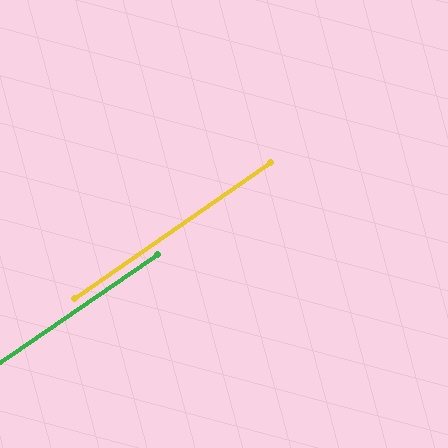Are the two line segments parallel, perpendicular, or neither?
Parallel — their directions differ by only 0.5°.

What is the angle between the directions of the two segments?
Approximately 1 degree.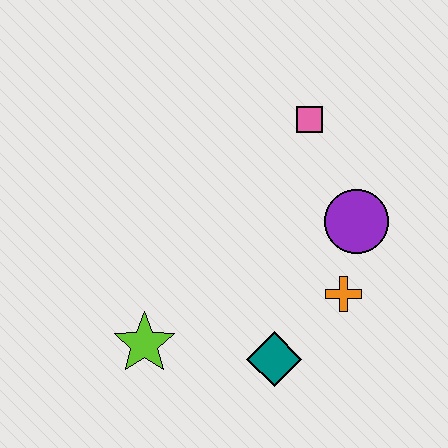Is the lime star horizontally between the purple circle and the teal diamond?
No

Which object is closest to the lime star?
The teal diamond is closest to the lime star.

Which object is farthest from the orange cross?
The lime star is farthest from the orange cross.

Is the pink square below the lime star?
No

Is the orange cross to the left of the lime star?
No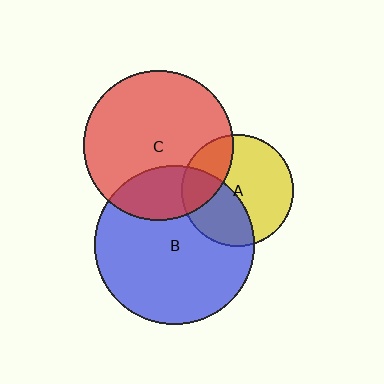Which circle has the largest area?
Circle B (blue).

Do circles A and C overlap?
Yes.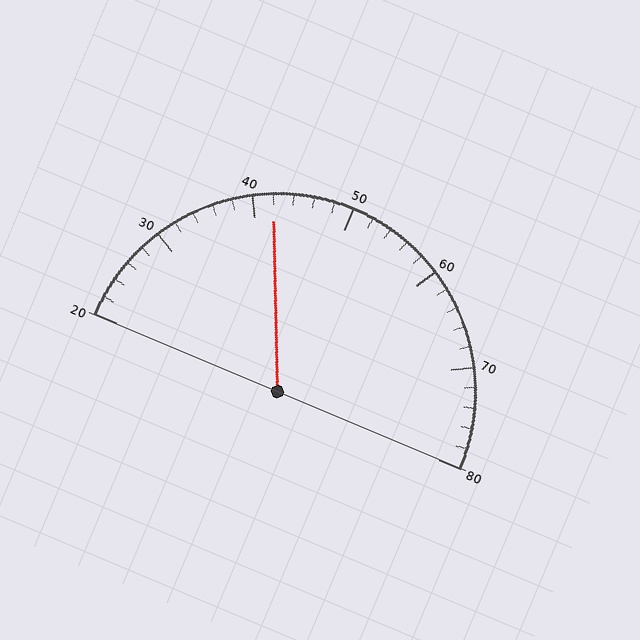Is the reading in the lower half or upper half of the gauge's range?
The reading is in the lower half of the range (20 to 80).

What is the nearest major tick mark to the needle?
The nearest major tick mark is 40.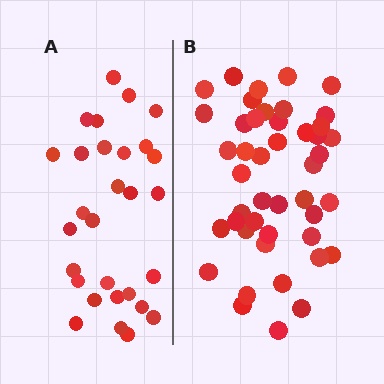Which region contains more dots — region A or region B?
Region B (the right region) has more dots.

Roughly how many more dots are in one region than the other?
Region B has approximately 15 more dots than region A.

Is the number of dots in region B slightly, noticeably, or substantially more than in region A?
Region B has substantially more. The ratio is roughly 1.6 to 1.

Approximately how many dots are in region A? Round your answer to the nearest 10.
About 30 dots. (The exact count is 29, which rounds to 30.)